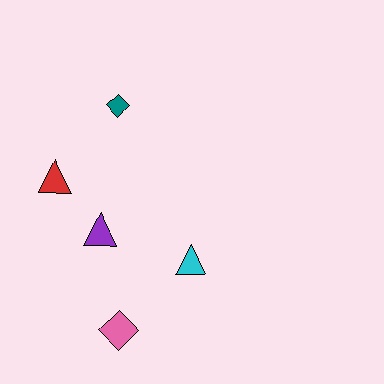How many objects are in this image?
There are 5 objects.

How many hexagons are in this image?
There are no hexagons.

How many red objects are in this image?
There is 1 red object.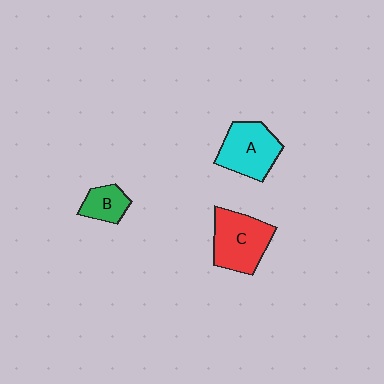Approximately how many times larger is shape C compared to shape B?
Approximately 2.1 times.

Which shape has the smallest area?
Shape B (green).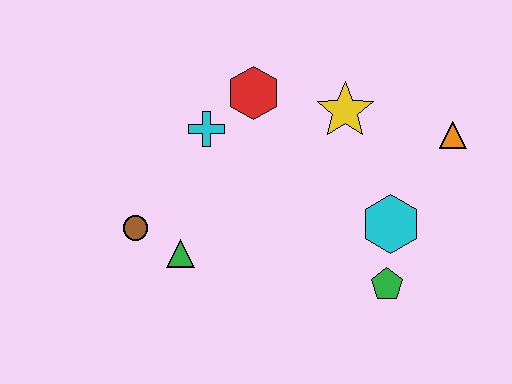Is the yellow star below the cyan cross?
No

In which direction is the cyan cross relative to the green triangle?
The cyan cross is above the green triangle.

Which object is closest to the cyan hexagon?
The green pentagon is closest to the cyan hexagon.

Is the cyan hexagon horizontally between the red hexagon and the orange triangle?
Yes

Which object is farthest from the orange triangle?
The brown circle is farthest from the orange triangle.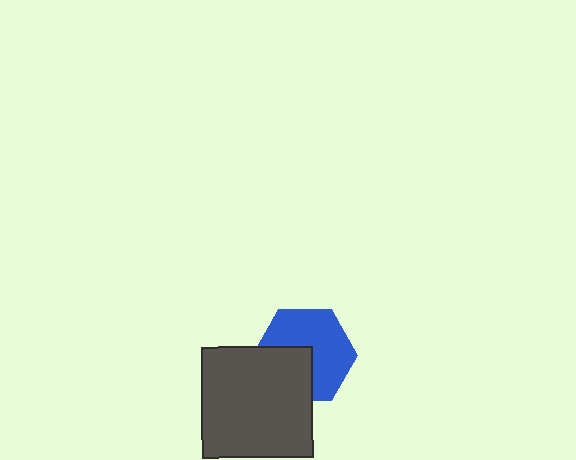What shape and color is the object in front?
The object in front is a dark gray square.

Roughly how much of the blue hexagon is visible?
About half of it is visible (roughly 63%).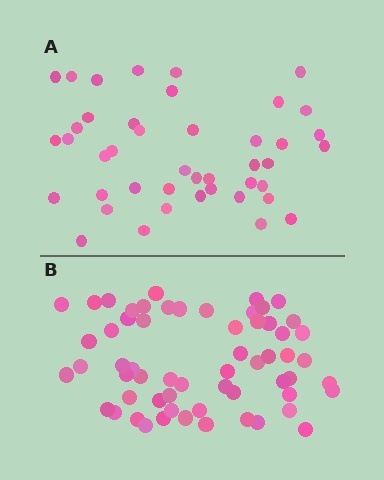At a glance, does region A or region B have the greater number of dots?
Region B (the bottom region) has more dots.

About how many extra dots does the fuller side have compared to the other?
Region B has approximately 15 more dots than region A.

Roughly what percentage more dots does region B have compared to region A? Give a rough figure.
About 40% more.